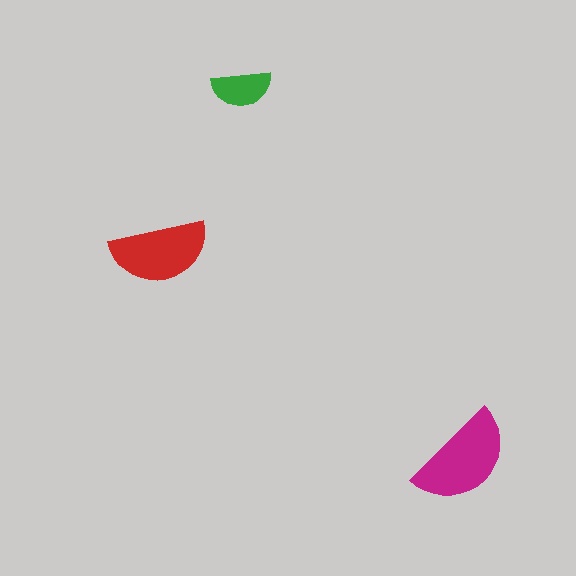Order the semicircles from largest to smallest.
the magenta one, the red one, the green one.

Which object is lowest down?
The magenta semicircle is bottommost.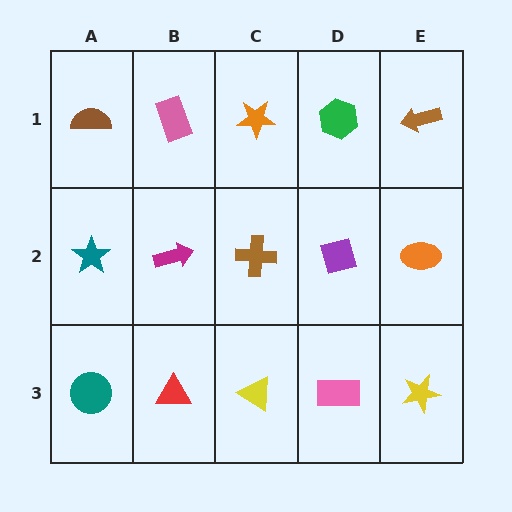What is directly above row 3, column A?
A teal star.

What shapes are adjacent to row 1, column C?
A brown cross (row 2, column C), a pink rectangle (row 1, column B), a green hexagon (row 1, column D).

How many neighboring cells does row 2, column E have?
3.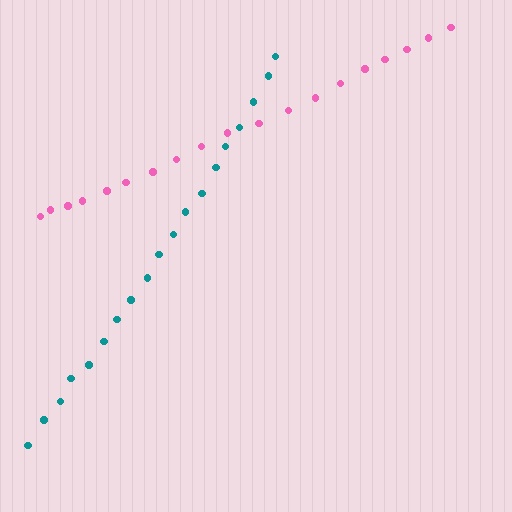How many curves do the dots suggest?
There are 2 distinct paths.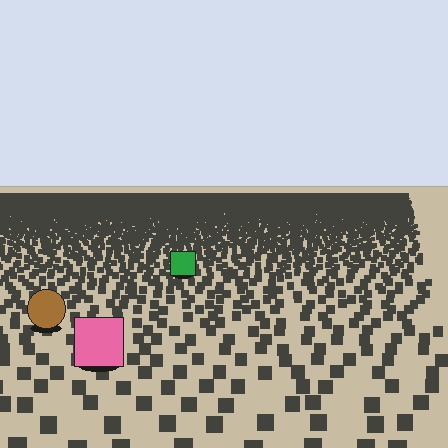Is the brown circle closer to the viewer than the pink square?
No. The pink square is closer — you can tell from the texture gradient: the ground texture is coarser near it.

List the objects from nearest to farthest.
From nearest to farthest: the pink square, the brown circle, the green square.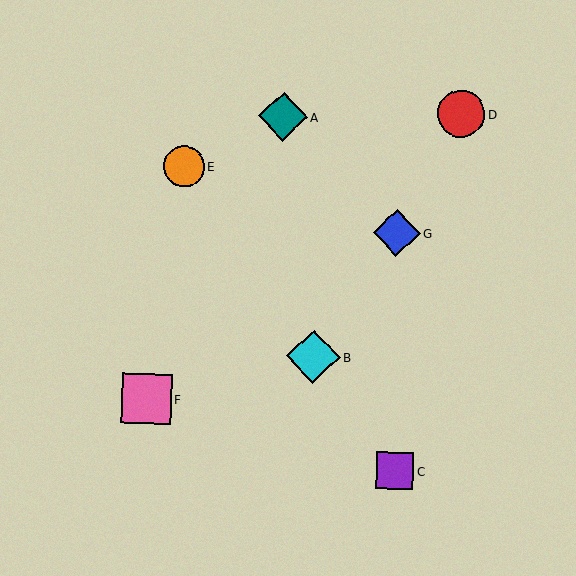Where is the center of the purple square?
The center of the purple square is at (395, 471).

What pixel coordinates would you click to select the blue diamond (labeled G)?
Click at (397, 233) to select the blue diamond G.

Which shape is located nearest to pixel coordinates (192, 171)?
The orange circle (labeled E) at (184, 166) is nearest to that location.